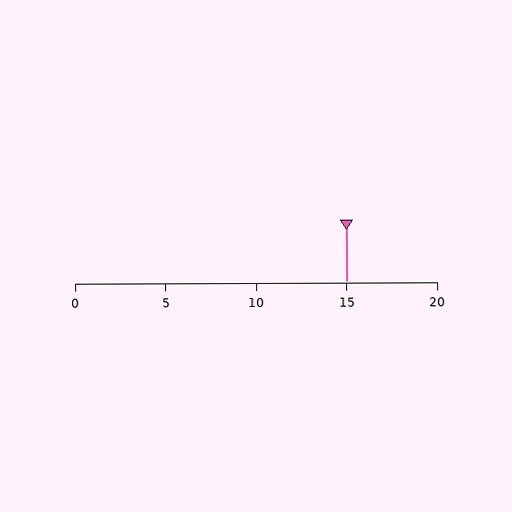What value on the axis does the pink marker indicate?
The marker indicates approximately 15.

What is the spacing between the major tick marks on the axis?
The major ticks are spaced 5 apart.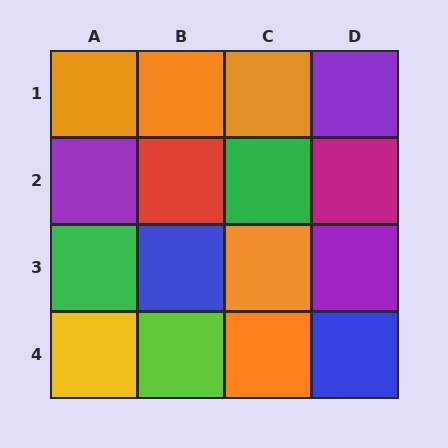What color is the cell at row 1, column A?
Orange.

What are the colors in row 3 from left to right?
Green, blue, orange, purple.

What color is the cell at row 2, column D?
Magenta.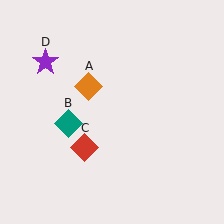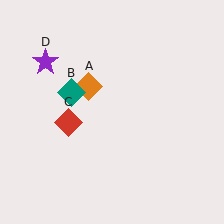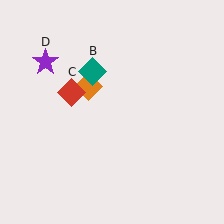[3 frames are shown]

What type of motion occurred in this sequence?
The teal diamond (object B), red diamond (object C) rotated clockwise around the center of the scene.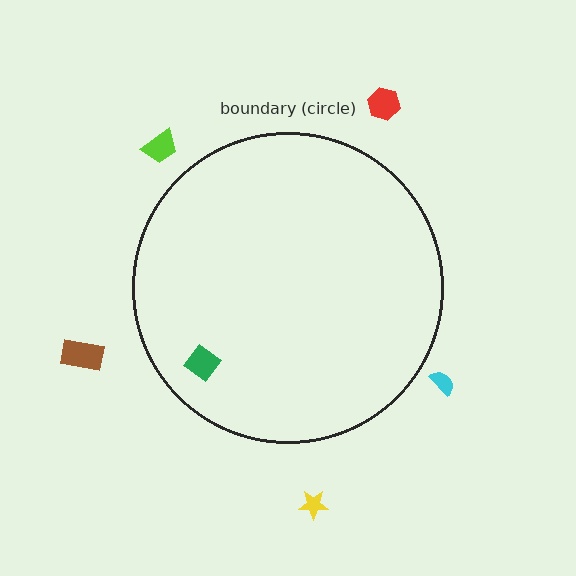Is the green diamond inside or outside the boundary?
Inside.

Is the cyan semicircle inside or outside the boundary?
Outside.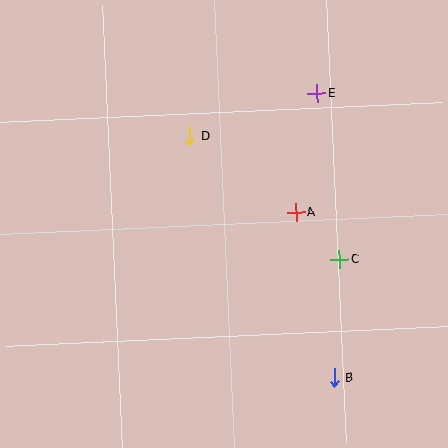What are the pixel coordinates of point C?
Point C is at (340, 260).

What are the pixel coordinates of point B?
Point B is at (334, 378).